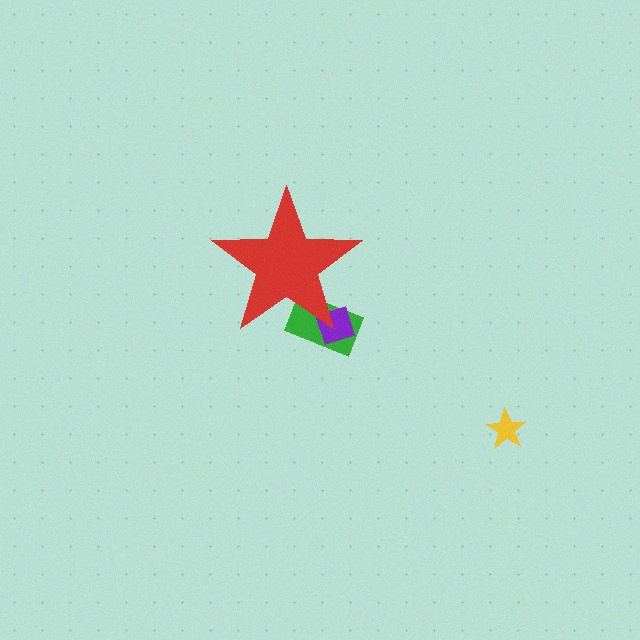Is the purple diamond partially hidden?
Yes, the purple diamond is partially hidden behind the red star.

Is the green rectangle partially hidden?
Yes, the green rectangle is partially hidden behind the red star.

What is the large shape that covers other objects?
A red star.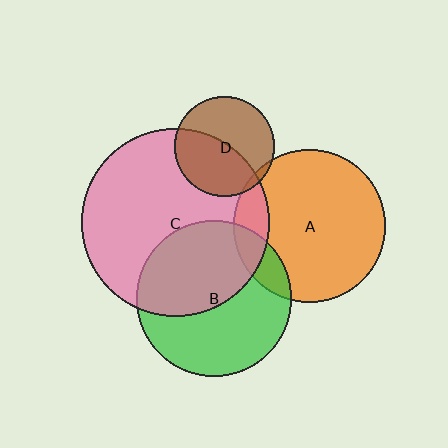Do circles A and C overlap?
Yes.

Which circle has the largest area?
Circle C (pink).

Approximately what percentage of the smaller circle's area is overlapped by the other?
Approximately 15%.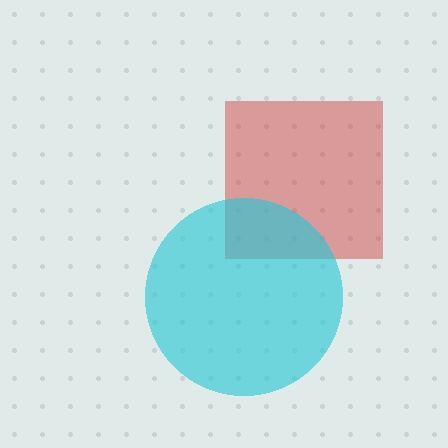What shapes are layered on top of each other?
The layered shapes are: a red square, a cyan circle.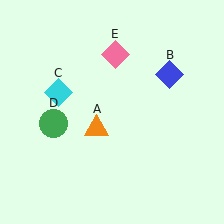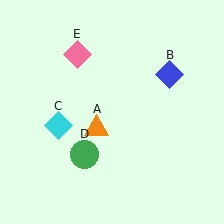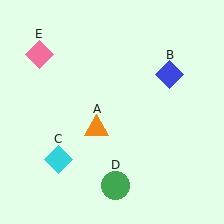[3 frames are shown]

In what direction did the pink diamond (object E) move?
The pink diamond (object E) moved left.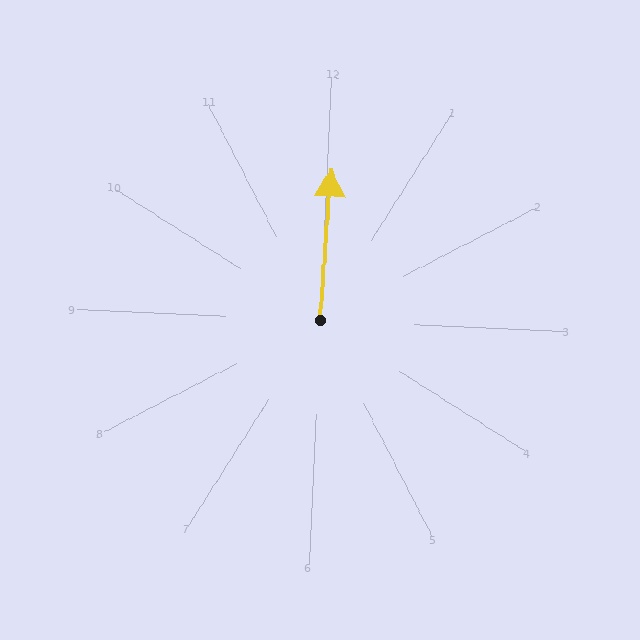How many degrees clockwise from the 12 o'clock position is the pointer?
Approximately 2 degrees.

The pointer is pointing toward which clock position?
Roughly 12 o'clock.